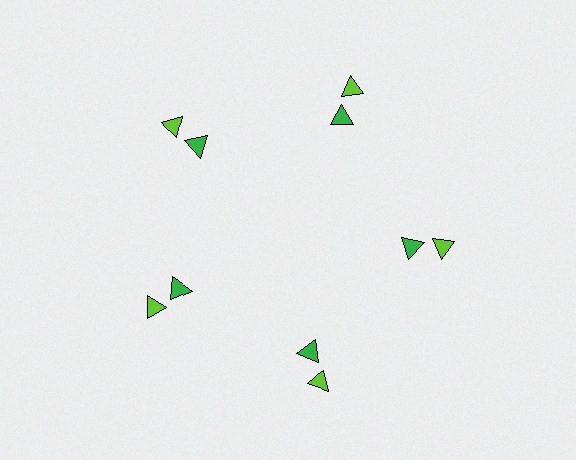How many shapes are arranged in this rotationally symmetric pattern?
There are 10 shapes, arranged in 5 groups of 2.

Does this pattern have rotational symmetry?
Yes, this pattern has 5-fold rotational symmetry. It looks the same after rotating 72 degrees around the center.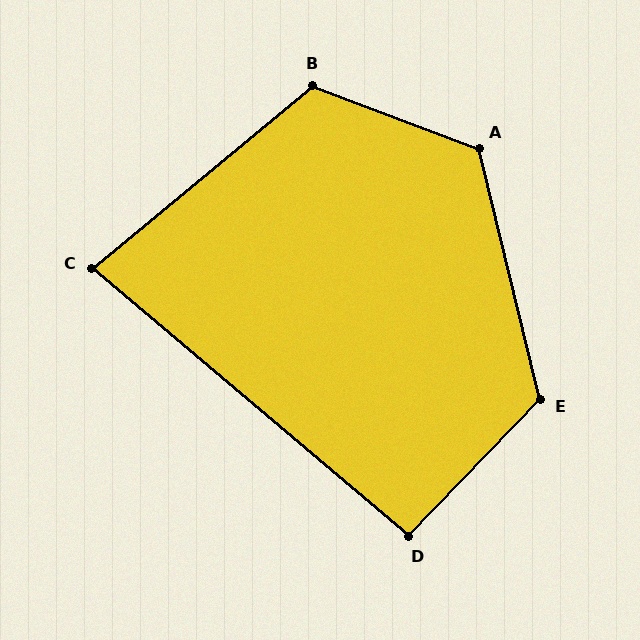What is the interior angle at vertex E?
Approximately 123 degrees (obtuse).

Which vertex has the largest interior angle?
A, at approximately 124 degrees.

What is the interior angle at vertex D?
Approximately 94 degrees (approximately right).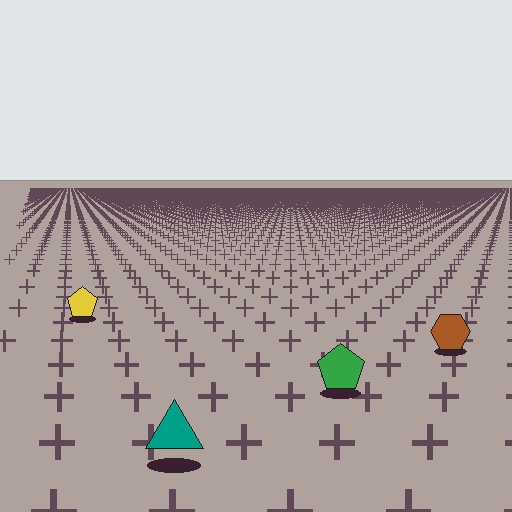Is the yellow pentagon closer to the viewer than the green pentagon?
No. The green pentagon is closer — you can tell from the texture gradient: the ground texture is coarser near it.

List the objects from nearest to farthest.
From nearest to farthest: the teal triangle, the green pentagon, the brown hexagon, the yellow pentagon.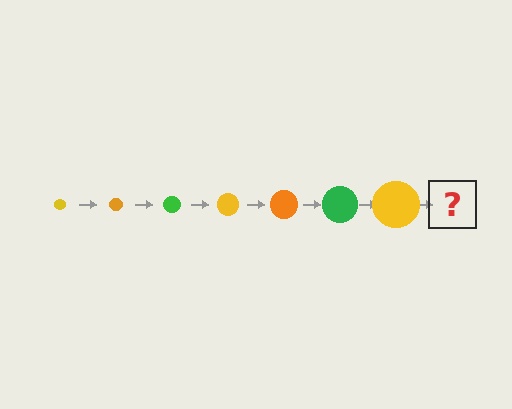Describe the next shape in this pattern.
It should be an orange circle, larger than the previous one.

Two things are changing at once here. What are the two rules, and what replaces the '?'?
The two rules are that the circle grows larger each step and the color cycles through yellow, orange, and green. The '?' should be an orange circle, larger than the previous one.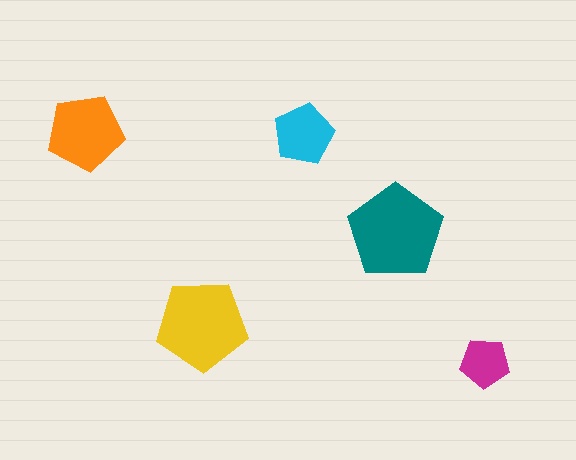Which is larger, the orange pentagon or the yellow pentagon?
The yellow one.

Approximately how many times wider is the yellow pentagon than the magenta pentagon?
About 2 times wider.